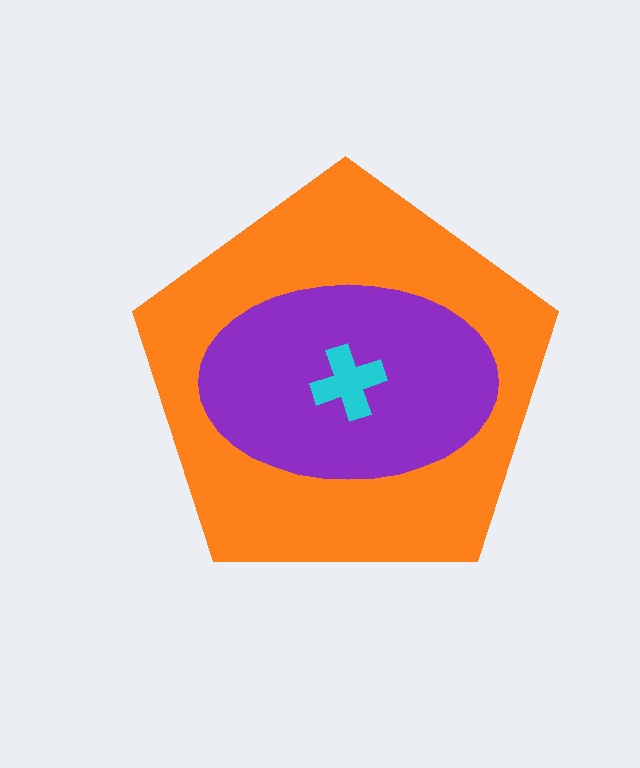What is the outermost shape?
The orange pentagon.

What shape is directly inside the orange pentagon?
The purple ellipse.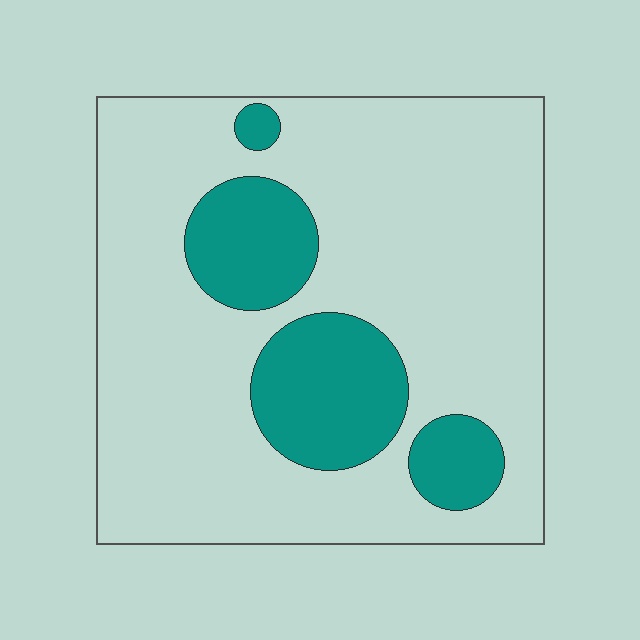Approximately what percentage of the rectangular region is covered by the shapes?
Approximately 20%.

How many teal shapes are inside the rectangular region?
4.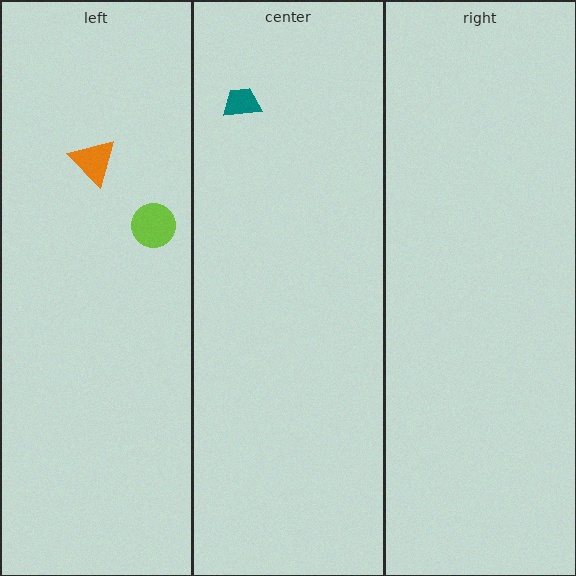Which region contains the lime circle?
The left region.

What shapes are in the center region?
The teal trapezoid.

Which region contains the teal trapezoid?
The center region.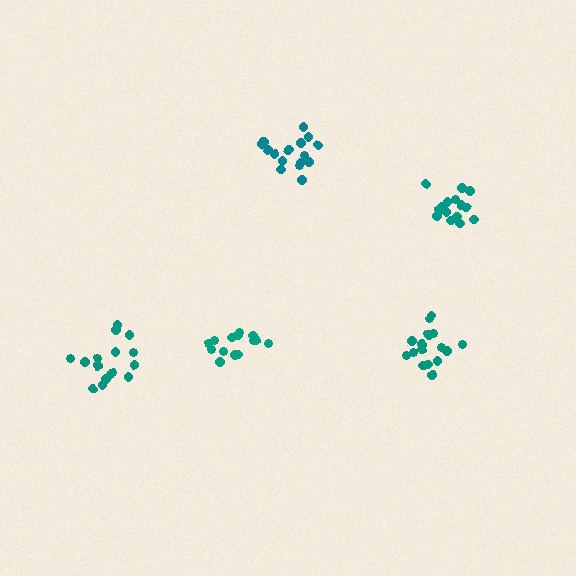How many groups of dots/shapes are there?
There are 5 groups.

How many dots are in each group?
Group 1: 16 dots, Group 2: 15 dots, Group 3: 17 dots, Group 4: 16 dots, Group 5: 16 dots (80 total).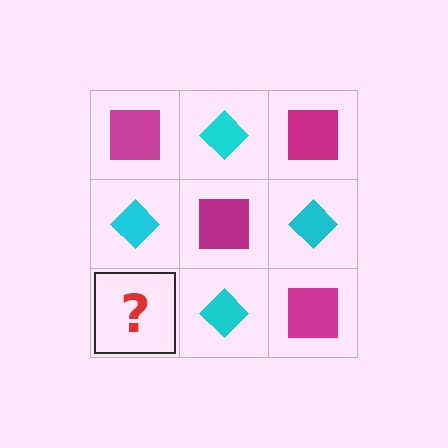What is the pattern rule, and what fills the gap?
The rule is that it alternates magenta square and cyan diamond in a checkerboard pattern. The gap should be filled with a magenta square.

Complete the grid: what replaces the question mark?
The question mark should be replaced with a magenta square.